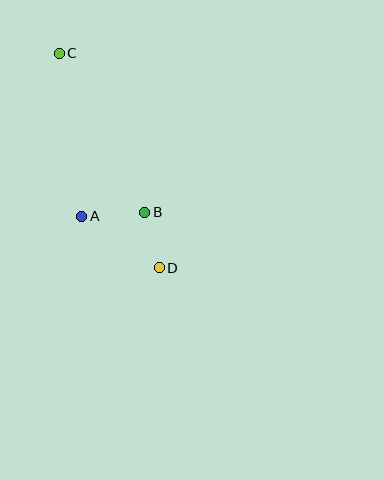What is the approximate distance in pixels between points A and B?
The distance between A and B is approximately 63 pixels.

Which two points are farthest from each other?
Points C and D are farthest from each other.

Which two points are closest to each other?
Points B and D are closest to each other.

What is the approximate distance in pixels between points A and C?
The distance between A and C is approximately 164 pixels.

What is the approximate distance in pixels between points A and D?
The distance between A and D is approximately 93 pixels.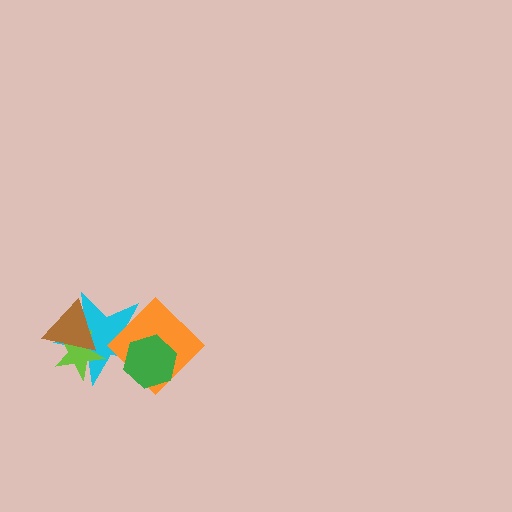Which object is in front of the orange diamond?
The green hexagon is in front of the orange diamond.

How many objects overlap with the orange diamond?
2 objects overlap with the orange diamond.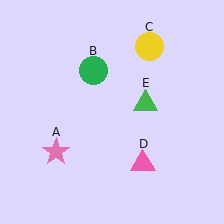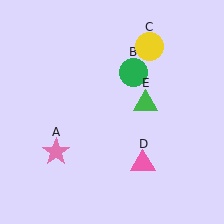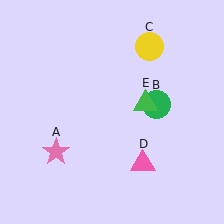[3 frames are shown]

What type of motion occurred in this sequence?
The green circle (object B) rotated clockwise around the center of the scene.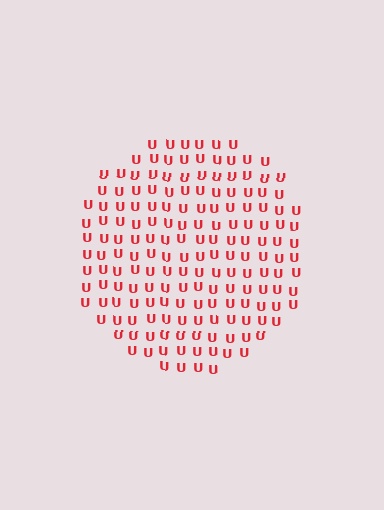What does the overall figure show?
The overall figure shows a circle.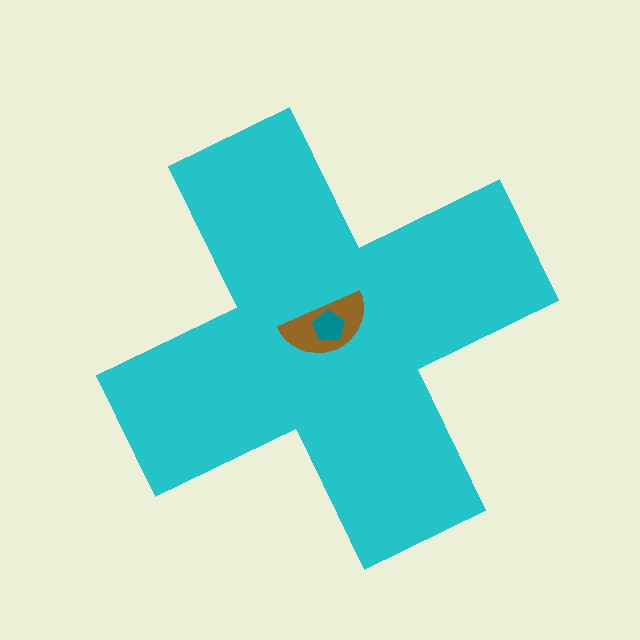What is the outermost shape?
The cyan cross.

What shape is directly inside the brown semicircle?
The teal pentagon.